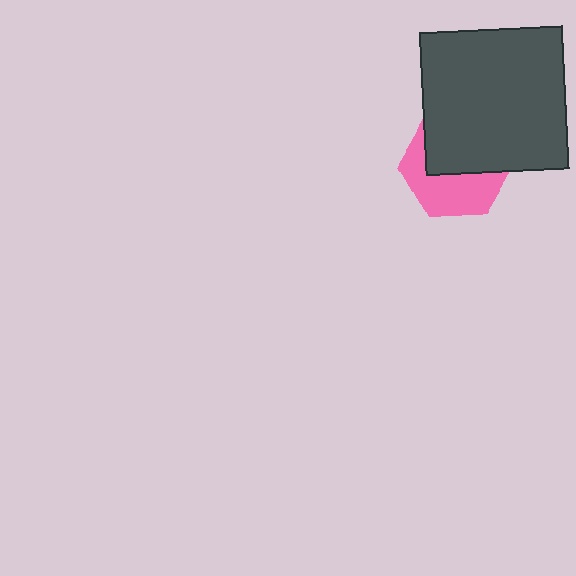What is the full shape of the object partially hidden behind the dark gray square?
The partially hidden object is a pink hexagon.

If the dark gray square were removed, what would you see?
You would see the complete pink hexagon.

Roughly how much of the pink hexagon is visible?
About half of it is visible (roughly 48%).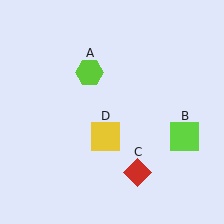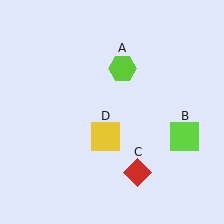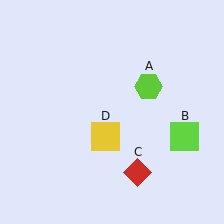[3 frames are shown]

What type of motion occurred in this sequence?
The lime hexagon (object A) rotated clockwise around the center of the scene.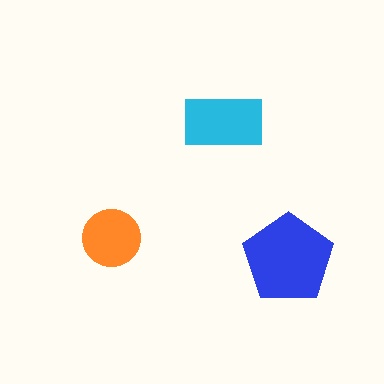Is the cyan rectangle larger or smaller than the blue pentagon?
Smaller.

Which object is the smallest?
The orange circle.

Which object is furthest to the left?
The orange circle is leftmost.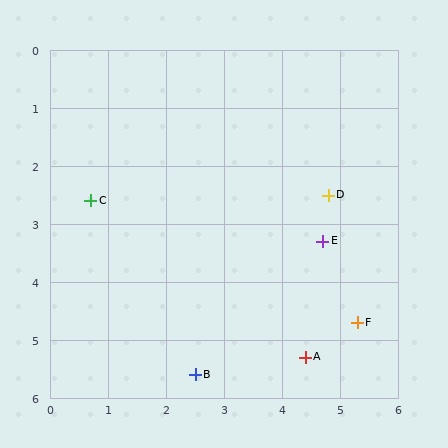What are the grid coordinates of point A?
Point A is at approximately (4.4, 5.3).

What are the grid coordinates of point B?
Point B is at approximately (2.5, 5.6).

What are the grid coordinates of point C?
Point C is at approximately (0.7, 2.6).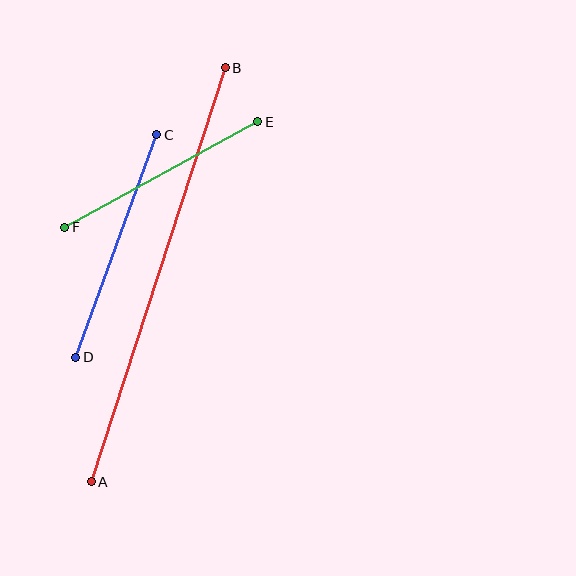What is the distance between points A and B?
The distance is approximately 435 pixels.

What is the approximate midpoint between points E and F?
The midpoint is at approximately (161, 174) pixels.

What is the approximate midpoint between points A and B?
The midpoint is at approximately (158, 275) pixels.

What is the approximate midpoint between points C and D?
The midpoint is at approximately (116, 246) pixels.